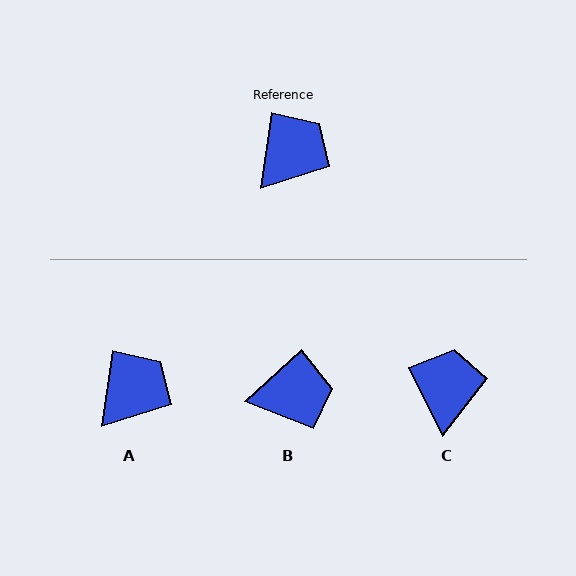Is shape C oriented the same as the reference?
No, it is off by about 35 degrees.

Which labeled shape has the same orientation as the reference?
A.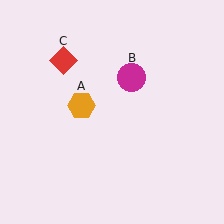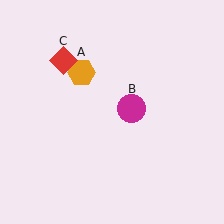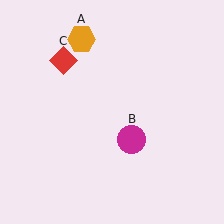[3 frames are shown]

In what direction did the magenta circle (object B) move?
The magenta circle (object B) moved down.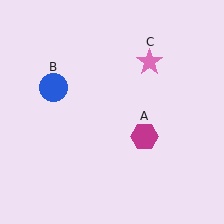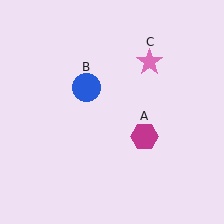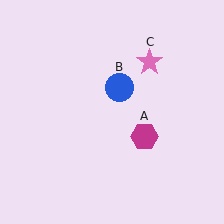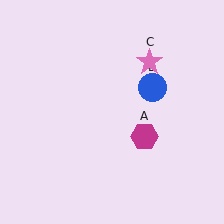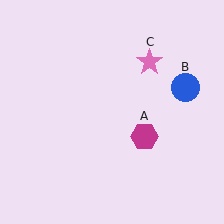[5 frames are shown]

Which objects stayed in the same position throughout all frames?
Magenta hexagon (object A) and pink star (object C) remained stationary.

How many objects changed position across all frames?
1 object changed position: blue circle (object B).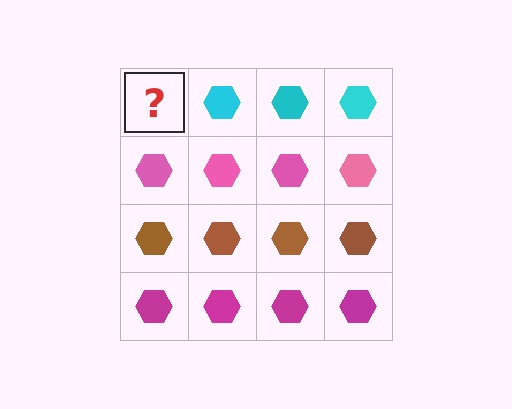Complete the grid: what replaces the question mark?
The question mark should be replaced with a cyan hexagon.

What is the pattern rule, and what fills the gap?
The rule is that each row has a consistent color. The gap should be filled with a cyan hexagon.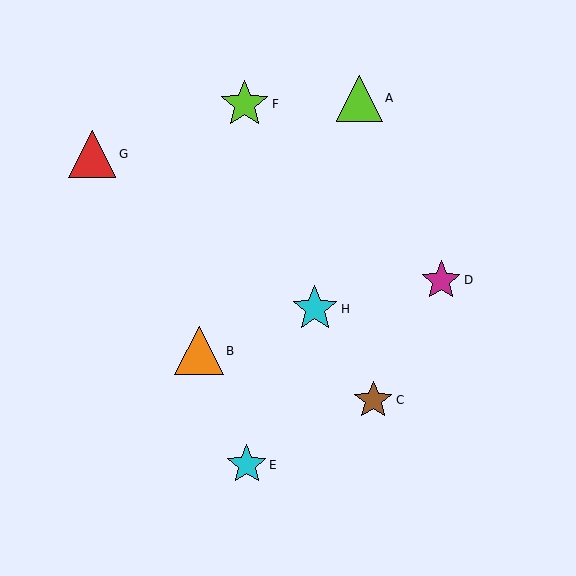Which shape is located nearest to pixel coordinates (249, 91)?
The lime star (labeled F) at (245, 104) is nearest to that location.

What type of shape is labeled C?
Shape C is a brown star.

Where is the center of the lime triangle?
The center of the lime triangle is at (359, 98).